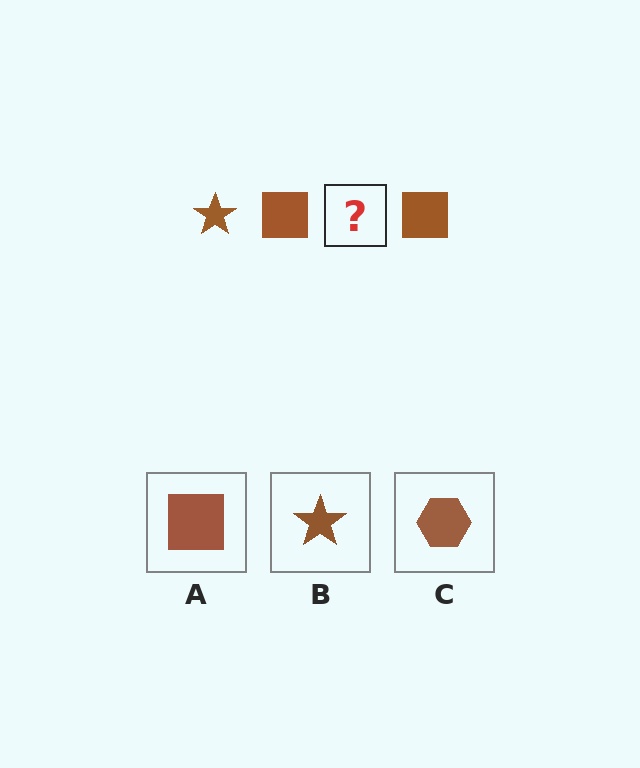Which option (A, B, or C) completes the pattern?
B.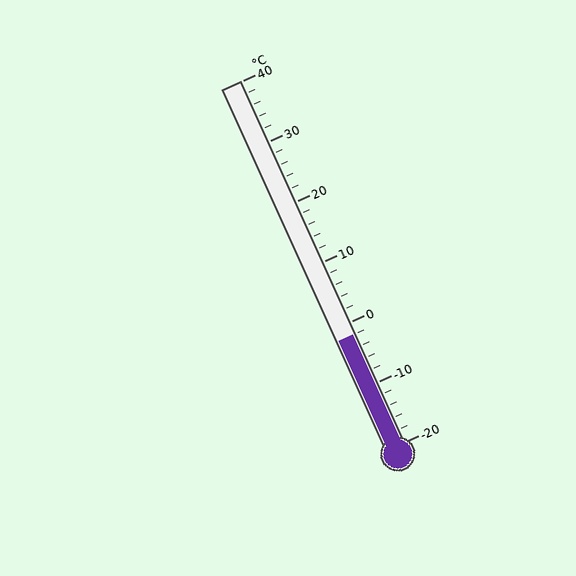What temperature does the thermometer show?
The thermometer shows approximately -2°C.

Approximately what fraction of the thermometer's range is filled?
The thermometer is filled to approximately 30% of its range.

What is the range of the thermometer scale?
The thermometer scale ranges from -20°C to 40°C.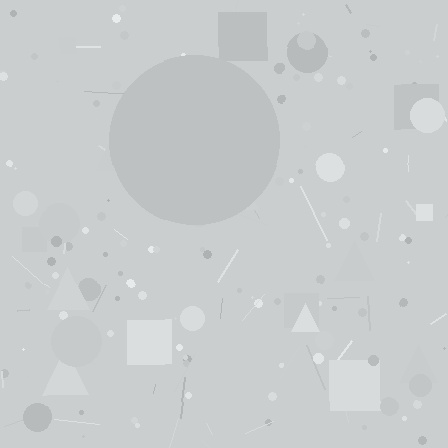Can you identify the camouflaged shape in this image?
The camouflaged shape is a circle.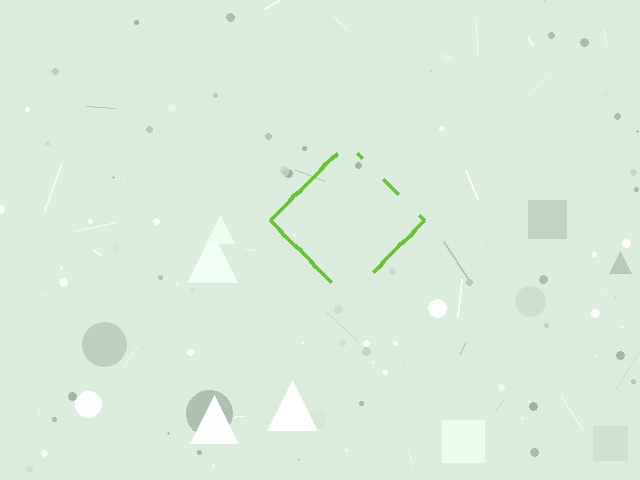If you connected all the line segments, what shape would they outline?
They would outline a diamond.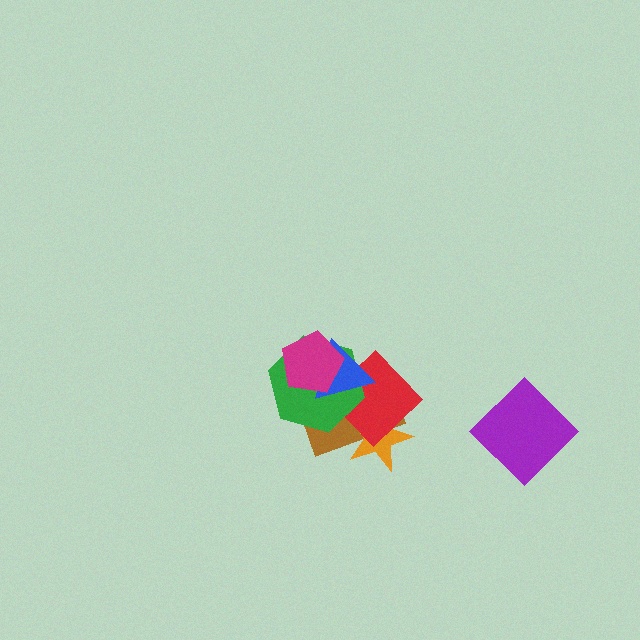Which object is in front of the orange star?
The red diamond is in front of the orange star.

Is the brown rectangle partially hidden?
Yes, it is partially covered by another shape.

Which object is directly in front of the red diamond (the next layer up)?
The green hexagon is directly in front of the red diamond.